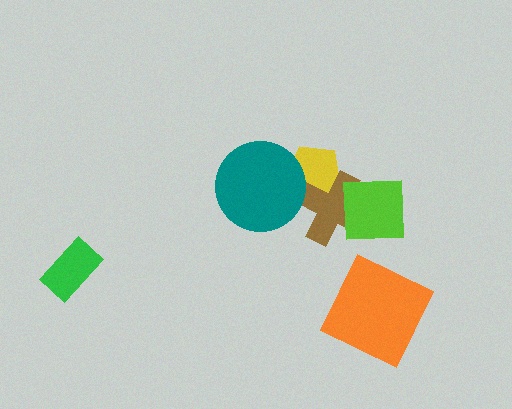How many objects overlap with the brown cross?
2 objects overlap with the brown cross.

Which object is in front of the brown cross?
The lime square is in front of the brown cross.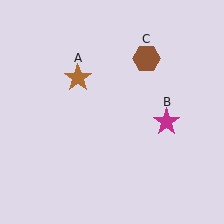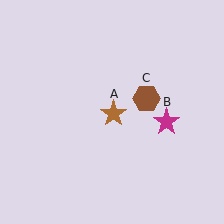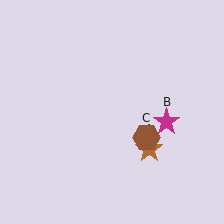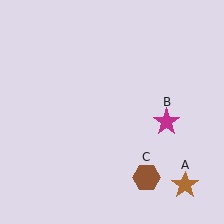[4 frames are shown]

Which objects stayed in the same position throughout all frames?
Magenta star (object B) remained stationary.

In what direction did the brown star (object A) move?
The brown star (object A) moved down and to the right.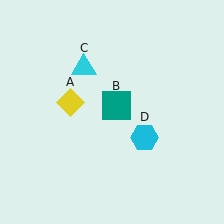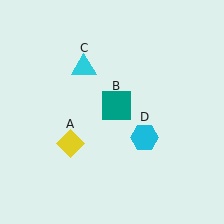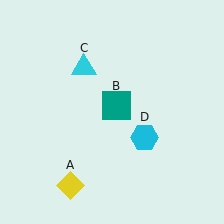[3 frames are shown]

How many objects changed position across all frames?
1 object changed position: yellow diamond (object A).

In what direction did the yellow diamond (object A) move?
The yellow diamond (object A) moved down.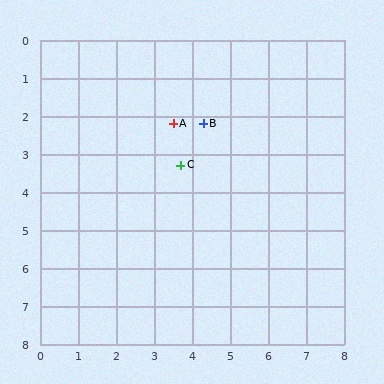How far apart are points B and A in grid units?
Points B and A are about 0.8 grid units apart.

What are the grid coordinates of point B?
Point B is at approximately (4.3, 2.2).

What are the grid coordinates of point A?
Point A is at approximately (3.5, 2.2).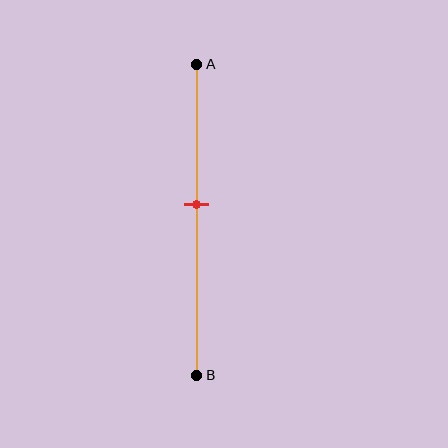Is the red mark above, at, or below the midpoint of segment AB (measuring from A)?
The red mark is above the midpoint of segment AB.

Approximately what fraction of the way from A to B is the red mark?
The red mark is approximately 45% of the way from A to B.